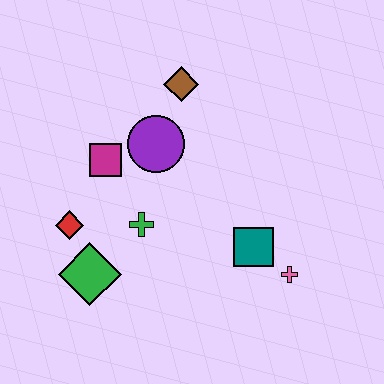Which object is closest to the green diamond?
The red diamond is closest to the green diamond.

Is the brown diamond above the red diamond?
Yes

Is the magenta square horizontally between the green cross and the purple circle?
No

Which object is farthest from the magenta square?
The pink cross is farthest from the magenta square.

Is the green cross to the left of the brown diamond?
Yes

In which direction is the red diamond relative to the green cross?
The red diamond is to the left of the green cross.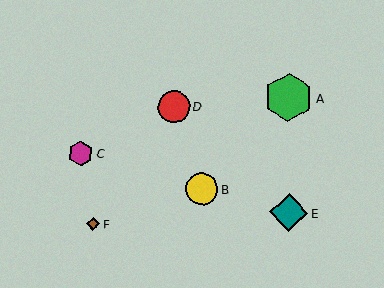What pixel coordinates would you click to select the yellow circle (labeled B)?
Click at (202, 189) to select the yellow circle B.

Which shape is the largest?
The green hexagon (labeled A) is the largest.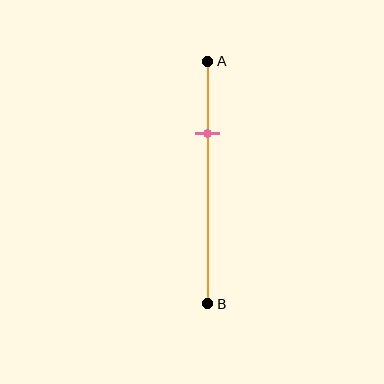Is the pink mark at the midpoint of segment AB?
No, the mark is at about 30% from A, not at the 50% midpoint.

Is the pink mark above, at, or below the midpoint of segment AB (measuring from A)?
The pink mark is above the midpoint of segment AB.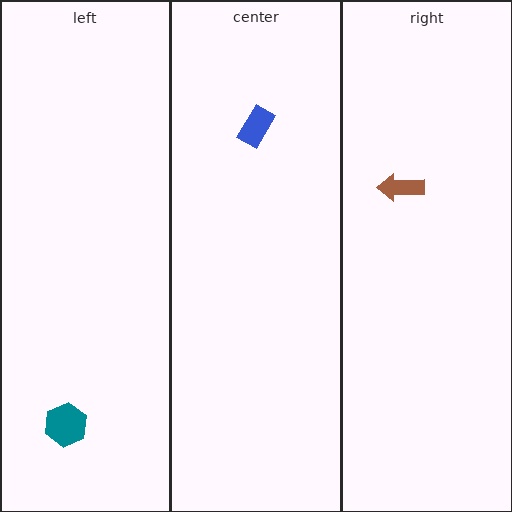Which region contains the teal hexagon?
The left region.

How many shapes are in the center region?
1.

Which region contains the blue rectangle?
The center region.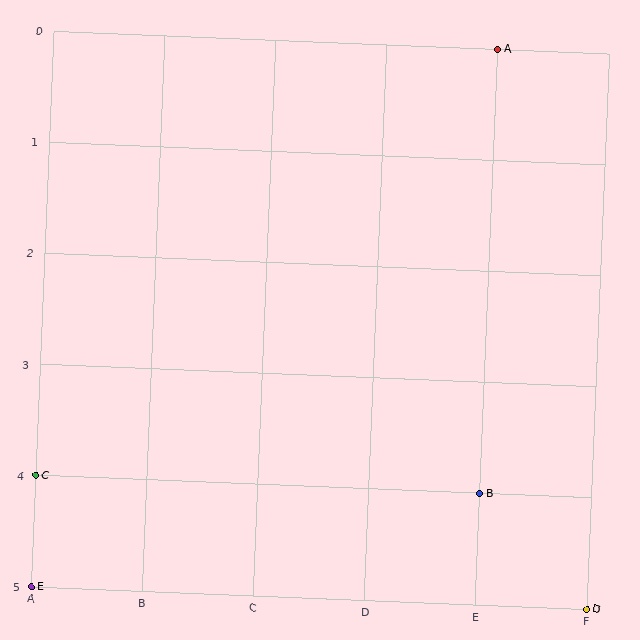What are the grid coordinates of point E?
Point E is at grid coordinates (A, 5).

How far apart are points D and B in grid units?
Points D and B are 1 column and 1 row apart (about 1.4 grid units diagonally).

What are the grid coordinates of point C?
Point C is at grid coordinates (A, 4).